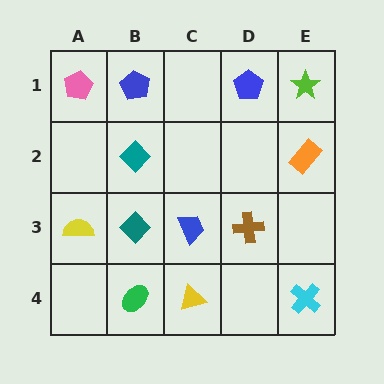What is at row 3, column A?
A yellow semicircle.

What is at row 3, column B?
A teal diamond.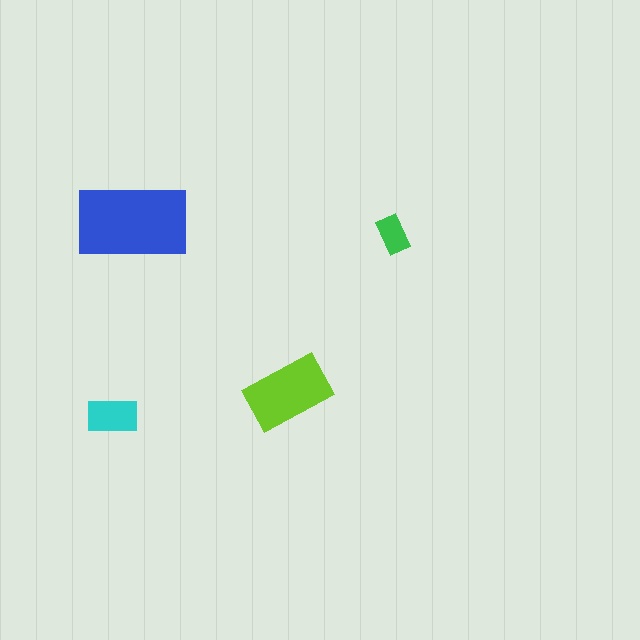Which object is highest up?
The blue rectangle is topmost.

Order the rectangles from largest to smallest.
the blue one, the lime one, the cyan one, the green one.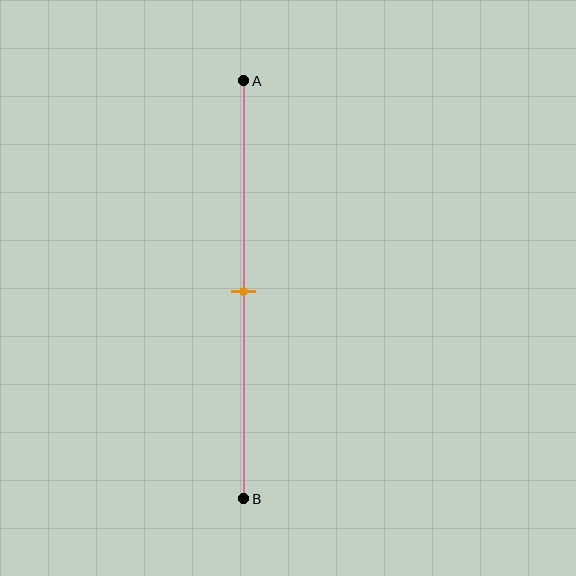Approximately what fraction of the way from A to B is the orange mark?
The orange mark is approximately 50% of the way from A to B.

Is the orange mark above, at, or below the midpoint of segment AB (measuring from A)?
The orange mark is approximately at the midpoint of segment AB.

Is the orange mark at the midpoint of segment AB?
Yes, the mark is approximately at the midpoint.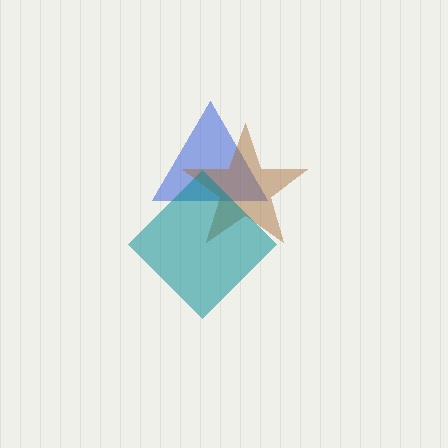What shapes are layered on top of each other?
The layered shapes are: a blue triangle, a brown star, a teal diamond.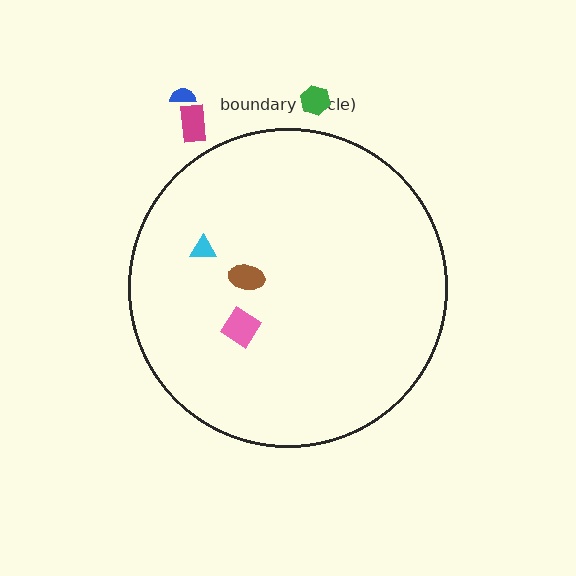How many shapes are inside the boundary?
3 inside, 3 outside.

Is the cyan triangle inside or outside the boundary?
Inside.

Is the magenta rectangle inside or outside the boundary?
Outside.